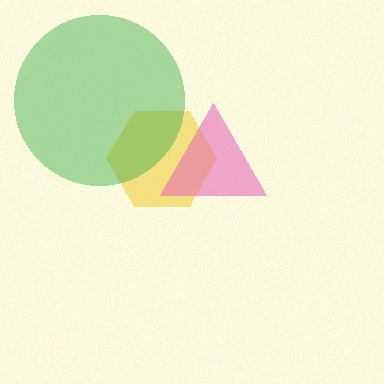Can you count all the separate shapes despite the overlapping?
Yes, there are 3 separate shapes.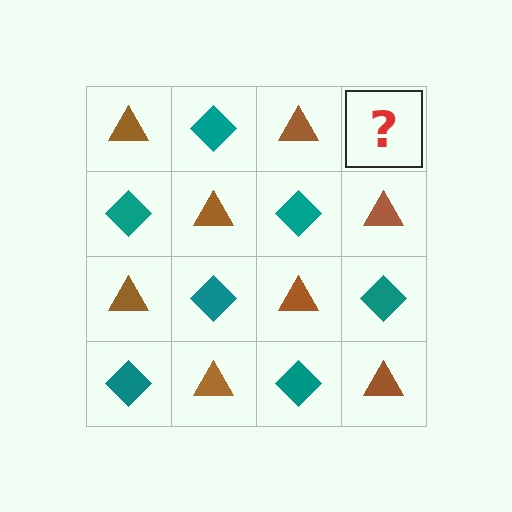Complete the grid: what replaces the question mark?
The question mark should be replaced with a teal diamond.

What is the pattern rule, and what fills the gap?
The rule is that it alternates brown triangle and teal diamond in a checkerboard pattern. The gap should be filled with a teal diamond.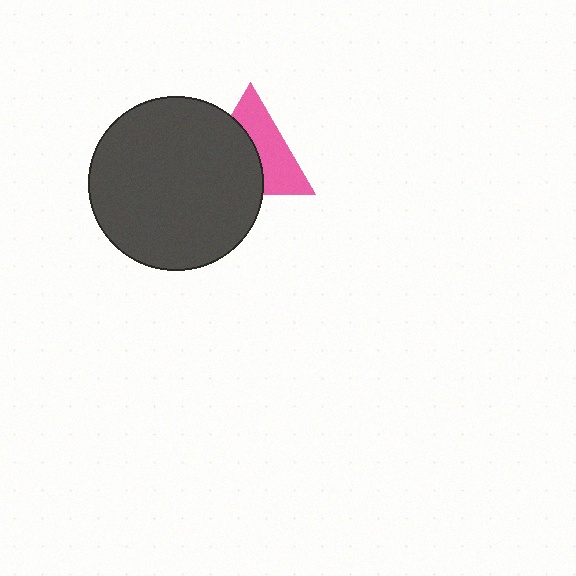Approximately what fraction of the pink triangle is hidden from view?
Roughly 51% of the pink triangle is hidden behind the dark gray circle.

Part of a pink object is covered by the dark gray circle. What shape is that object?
It is a triangle.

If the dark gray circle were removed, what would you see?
You would see the complete pink triangle.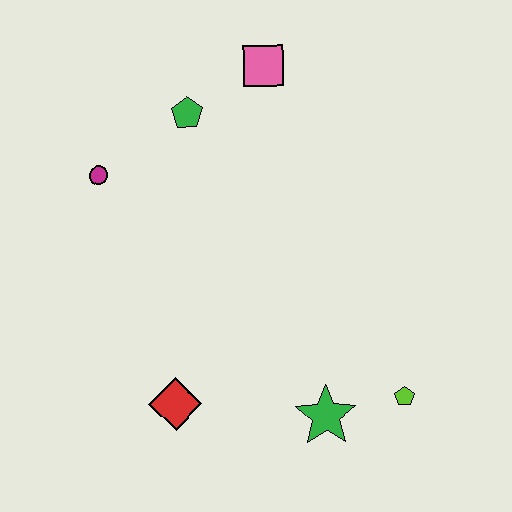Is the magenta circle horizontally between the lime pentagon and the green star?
No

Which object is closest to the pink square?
The green pentagon is closest to the pink square.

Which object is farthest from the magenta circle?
The lime pentagon is farthest from the magenta circle.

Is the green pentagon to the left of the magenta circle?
No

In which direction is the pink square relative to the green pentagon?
The pink square is to the right of the green pentagon.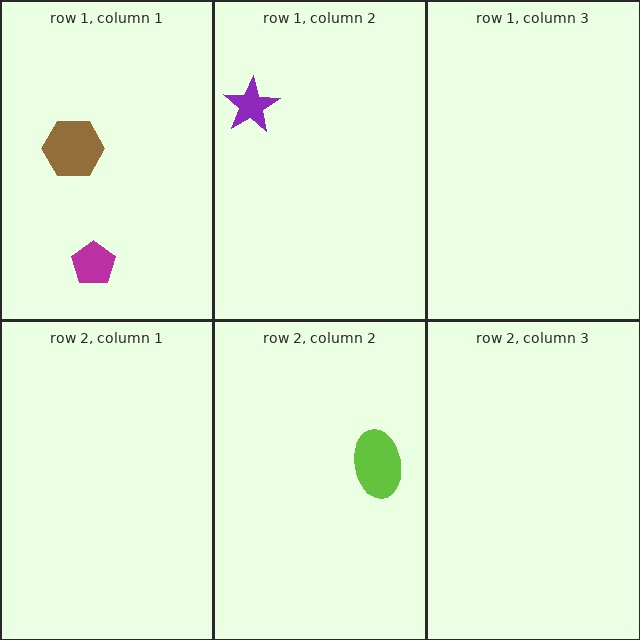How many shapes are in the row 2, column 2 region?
1.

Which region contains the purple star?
The row 1, column 2 region.